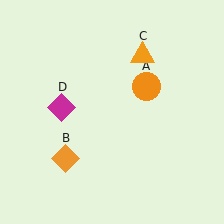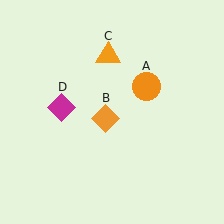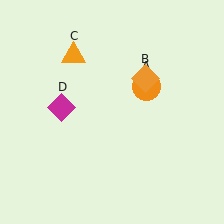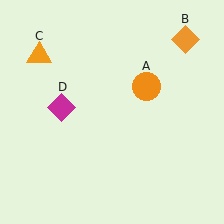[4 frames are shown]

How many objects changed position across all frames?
2 objects changed position: orange diamond (object B), orange triangle (object C).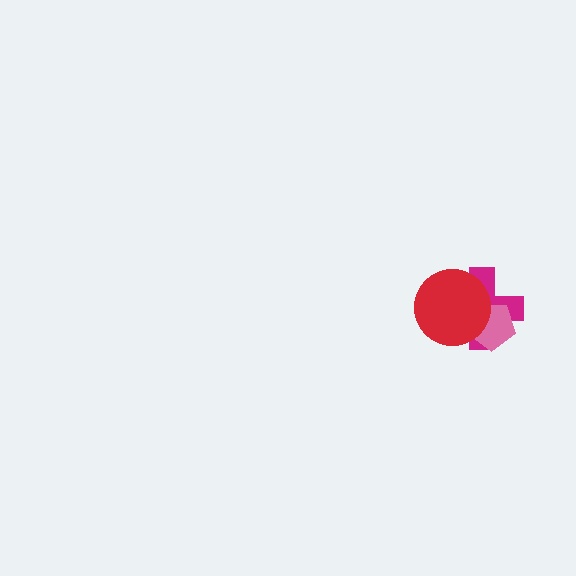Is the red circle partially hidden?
No, no other shape covers it.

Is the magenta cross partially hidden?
Yes, it is partially covered by another shape.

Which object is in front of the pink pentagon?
The red circle is in front of the pink pentagon.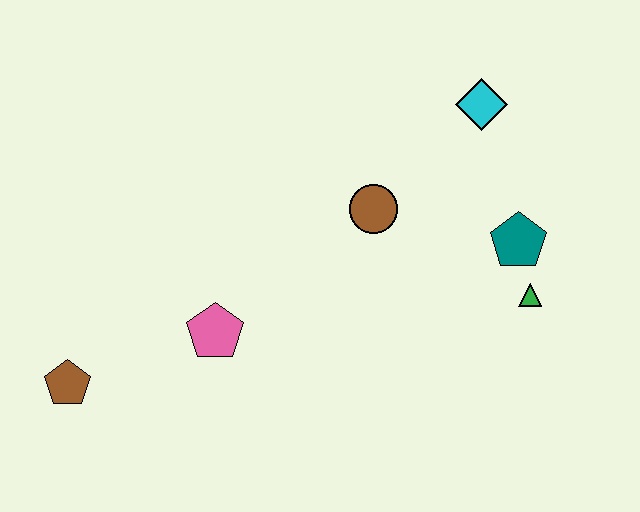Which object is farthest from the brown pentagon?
The cyan diamond is farthest from the brown pentagon.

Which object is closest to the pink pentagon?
The brown pentagon is closest to the pink pentagon.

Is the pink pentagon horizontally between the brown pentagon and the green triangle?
Yes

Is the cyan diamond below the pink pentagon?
No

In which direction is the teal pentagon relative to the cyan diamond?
The teal pentagon is below the cyan diamond.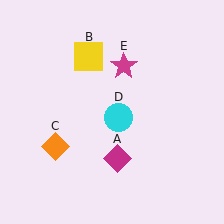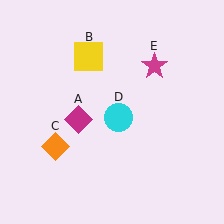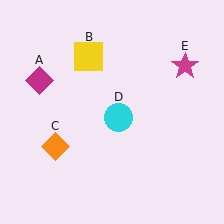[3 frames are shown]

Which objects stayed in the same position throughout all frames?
Yellow square (object B) and orange diamond (object C) and cyan circle (object D) remained stationary.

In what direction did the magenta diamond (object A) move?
The magenta diamond (object A) moved up and to the left.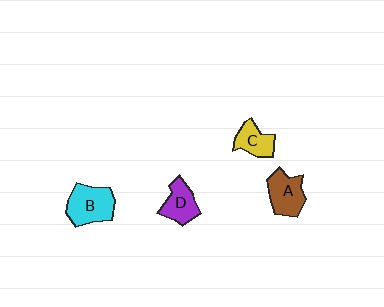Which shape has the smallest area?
Shape C (yellow).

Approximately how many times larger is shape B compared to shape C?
Approximately 1.6 times.